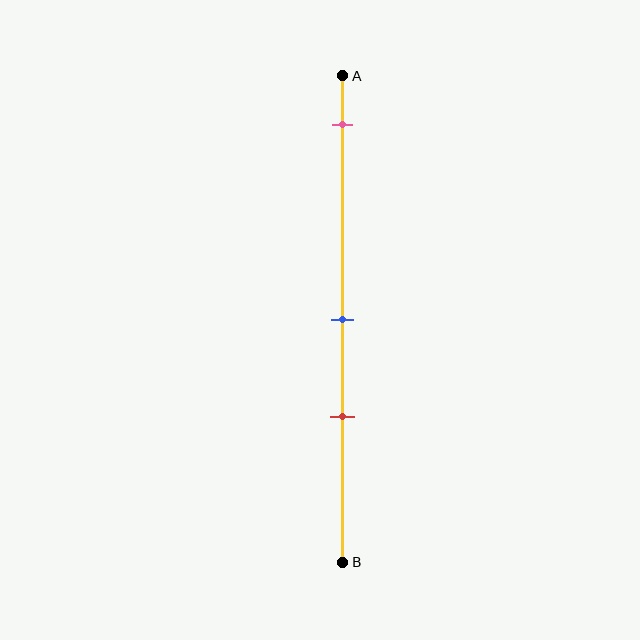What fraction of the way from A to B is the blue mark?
The blue mark is approximately 50% (0.5) of the way from A to B.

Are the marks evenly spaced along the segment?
No, the marks are not evenly spaced.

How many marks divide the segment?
There are 3 marks dividing the segment.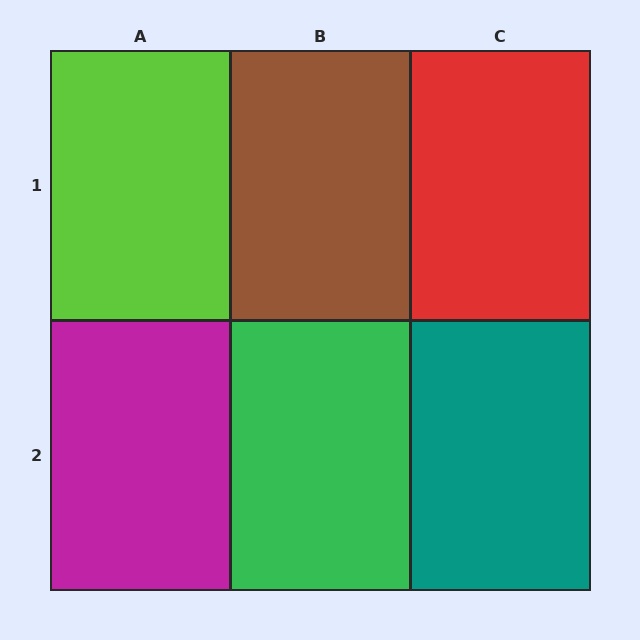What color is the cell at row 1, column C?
Red.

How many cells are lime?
1 cell is lime.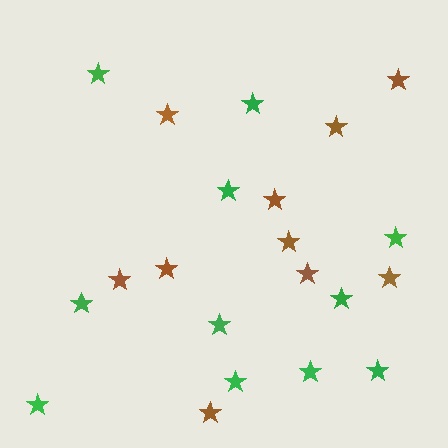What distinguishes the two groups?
There are 2 groups: one group of green stars (11) and one group of brown stars (10).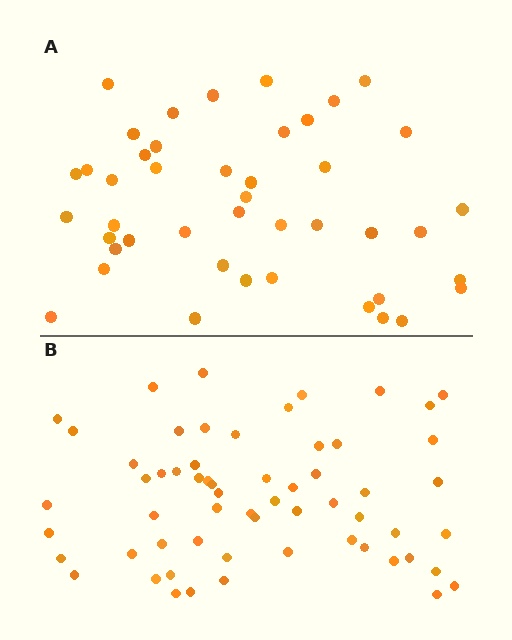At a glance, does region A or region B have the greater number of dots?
Region B (the bottom region) has more dots.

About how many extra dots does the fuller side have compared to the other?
Region B has approximately 15 more dots than region A.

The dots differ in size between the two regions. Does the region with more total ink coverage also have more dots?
No. Region A has more total ink coverage because its dots are larger, but region B actually contains more individual dots. Total area can be misleading — the number of items is what matters here.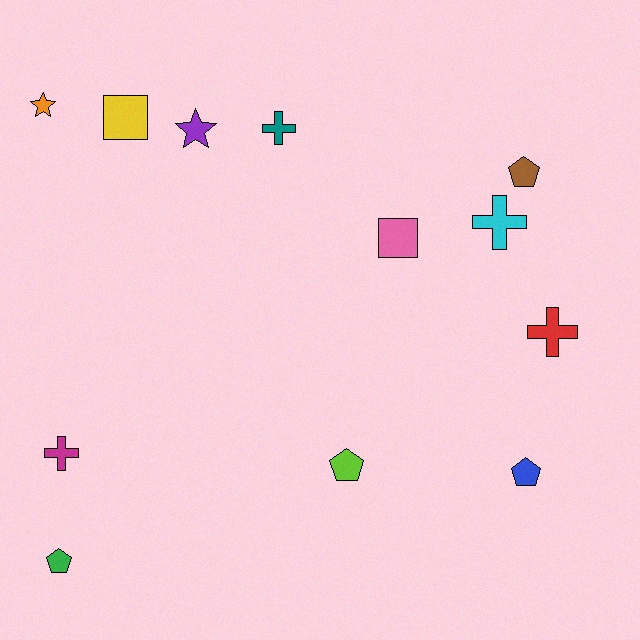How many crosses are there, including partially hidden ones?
There are 4 crosses.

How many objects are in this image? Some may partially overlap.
There are 12 objects.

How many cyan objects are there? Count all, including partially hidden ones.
There is 1 cyan object.